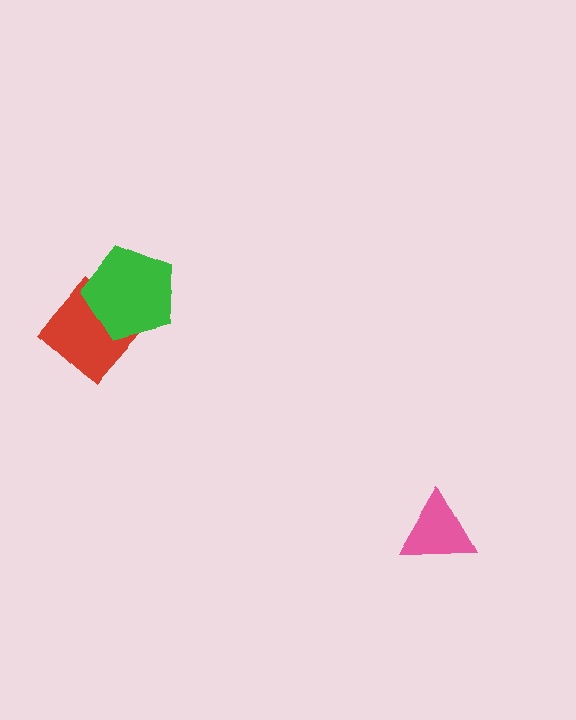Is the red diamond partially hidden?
Yes, it is partially covered by another shape.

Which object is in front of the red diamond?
The green pentagon is in front of the red diamond.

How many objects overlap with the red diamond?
1 object overlaps with the red diamond.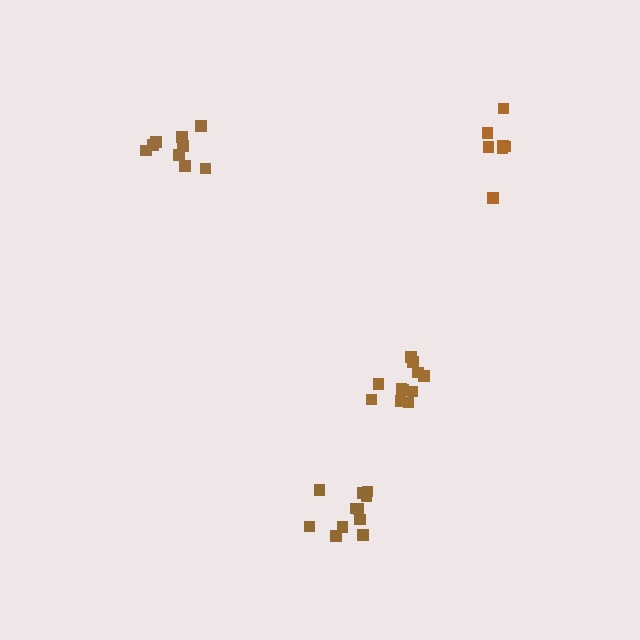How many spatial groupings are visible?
There are 4 spatial groupings.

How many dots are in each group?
Group 1: 11 dots, Group 2: 11 dots, Group 3: 7 dots, Group 4: 9 dots (38 total).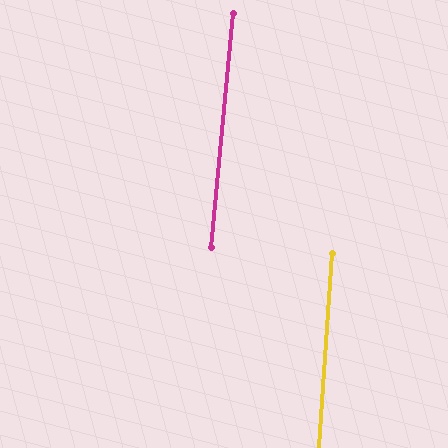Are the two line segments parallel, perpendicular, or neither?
Parallel — their directions differ by only 1.2°.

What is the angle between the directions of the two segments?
Approximately 1 degree.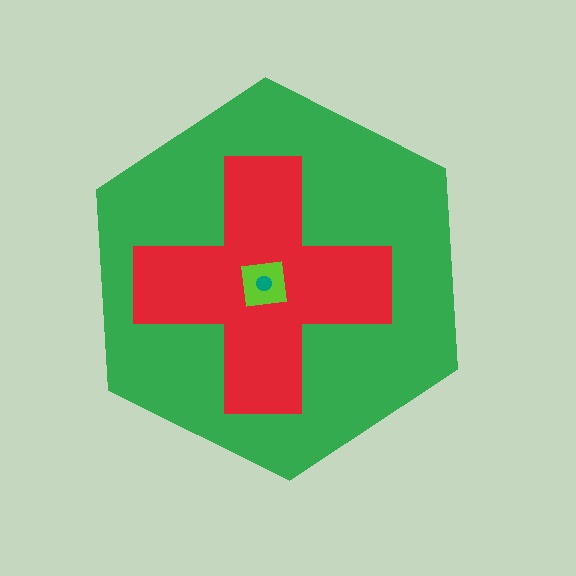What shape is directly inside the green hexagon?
The red cross.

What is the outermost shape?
The green hexagon.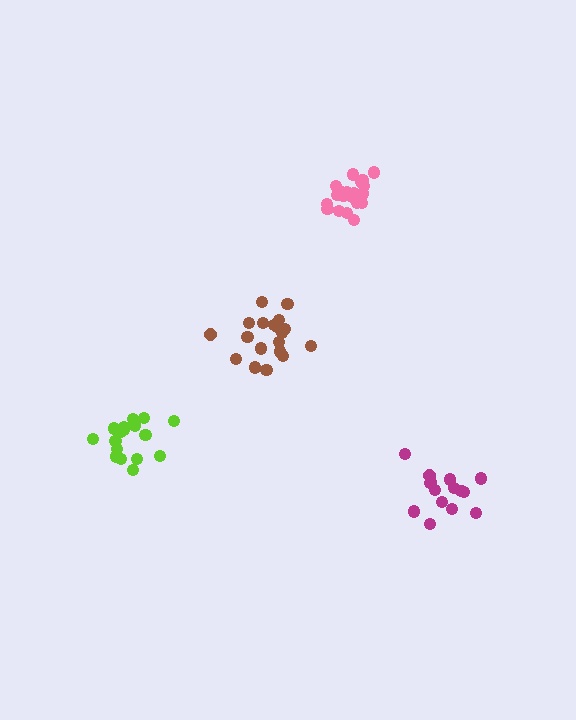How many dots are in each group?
Group 1: 19 dots, Group 2: 20 dots, Group 3: 17 dots, Group 4: 15 dots (71 total).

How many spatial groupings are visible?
There are 4 spatial groupings.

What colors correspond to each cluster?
The clusters are colored: brown, pink, lime, magenta.